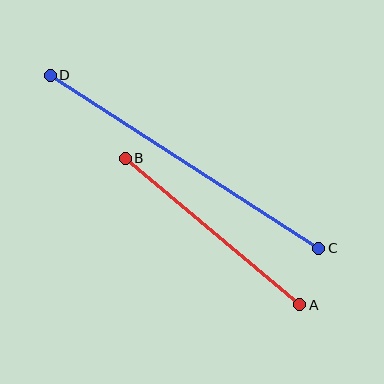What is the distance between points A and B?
The distance is approximately 228 pixels.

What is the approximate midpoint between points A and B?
The midpoint is at approximately (213, 232) pixels.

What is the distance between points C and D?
The distance is approximately 319 pixels.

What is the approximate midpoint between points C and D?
The midpoint is at approximately (184, 162) pixels.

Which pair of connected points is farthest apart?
Points C and D are farthest apart.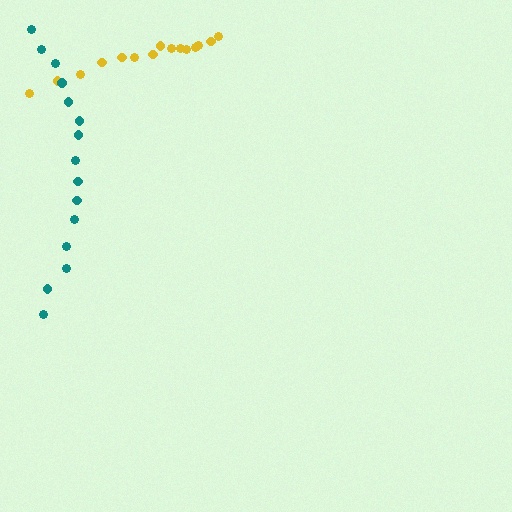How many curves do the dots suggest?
There are 2 distinct paths.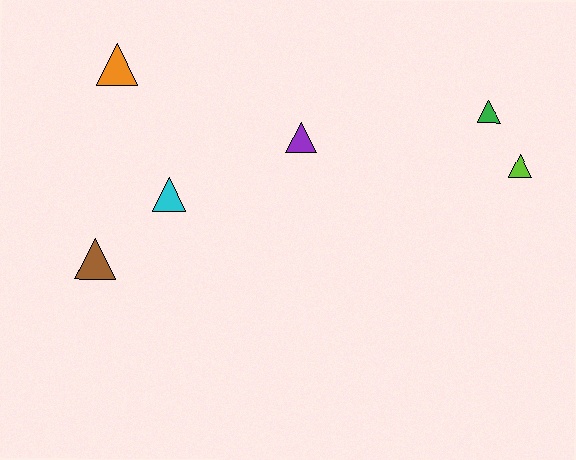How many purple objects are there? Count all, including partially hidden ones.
There is 1 purple object.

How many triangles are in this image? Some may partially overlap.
There are 6 triangles.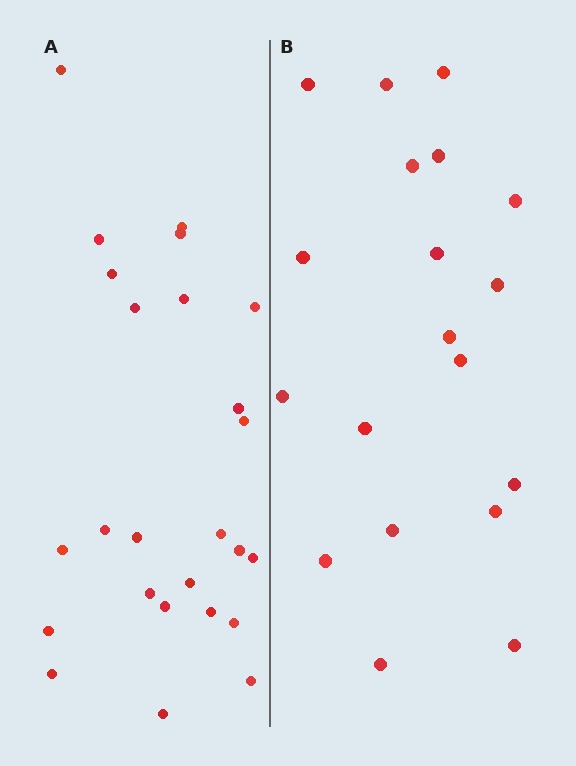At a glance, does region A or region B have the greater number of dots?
Region A (the left region) has more dots.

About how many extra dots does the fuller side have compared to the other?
Region A has about 6 more dots than region B.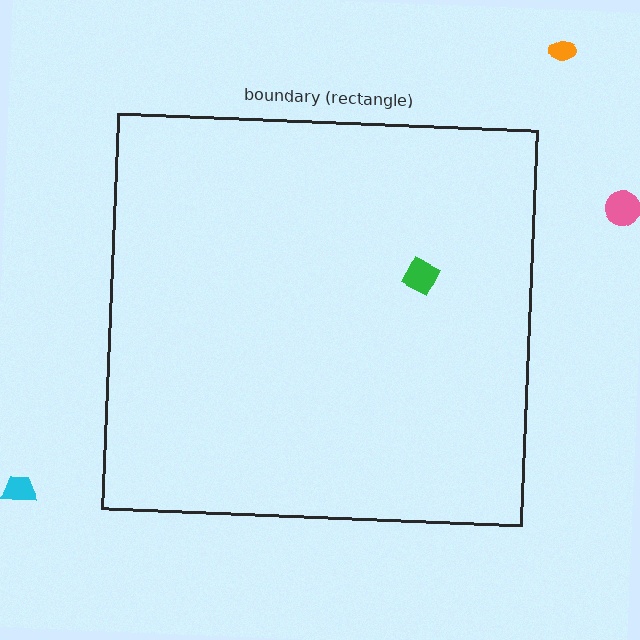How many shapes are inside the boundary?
1 inside, 3 outside.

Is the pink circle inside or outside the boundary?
Outside.